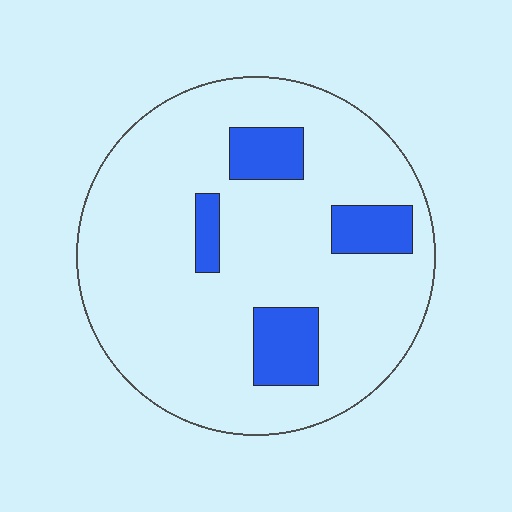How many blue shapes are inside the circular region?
4.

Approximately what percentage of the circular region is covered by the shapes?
Approximately 15%.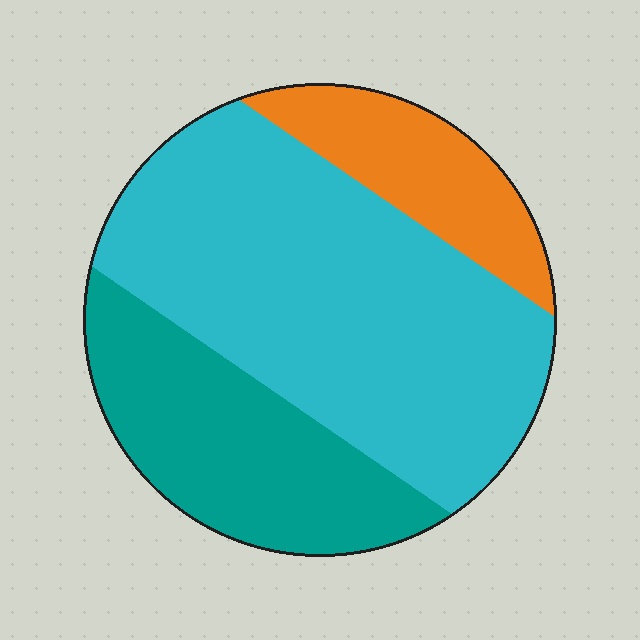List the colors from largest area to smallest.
From largest to smallest: cyan, teal, orange.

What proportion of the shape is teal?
Teal covers around 30% of the shape.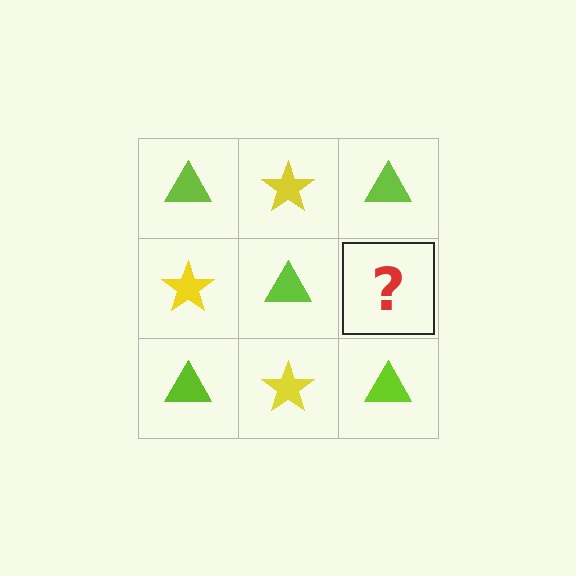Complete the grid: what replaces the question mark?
The question mark should be replaced with a yellow star.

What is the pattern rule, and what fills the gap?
The rule is that it alternates lime triangle and yellow star in a checkerboard pattern. The gap should be filled with a yellow star.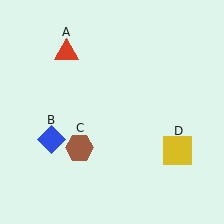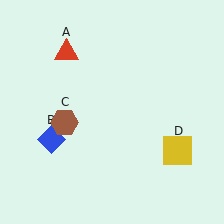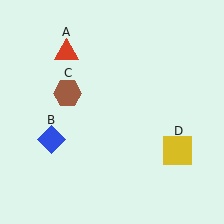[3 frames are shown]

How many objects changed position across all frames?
1 object changed position: brown hexagon (object C).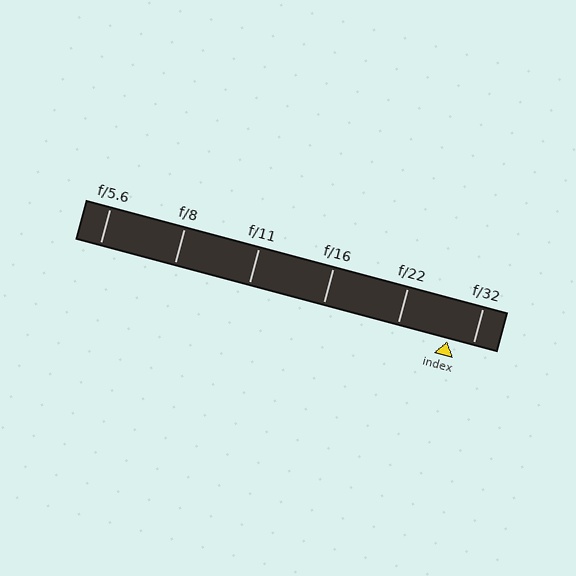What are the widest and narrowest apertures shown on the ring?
The widest aperture shown is f/5.6 and the narrowest is f/32.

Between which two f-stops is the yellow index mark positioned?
The index mark is between f/22 and f/32.